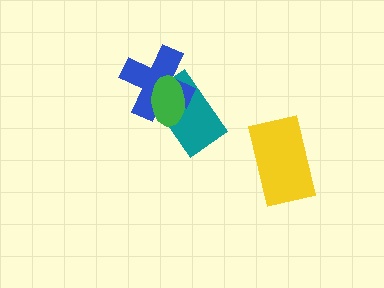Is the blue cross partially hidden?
Yes, it is partially covered by another shape.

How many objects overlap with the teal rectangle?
2 objects overlap with the teal rectangle.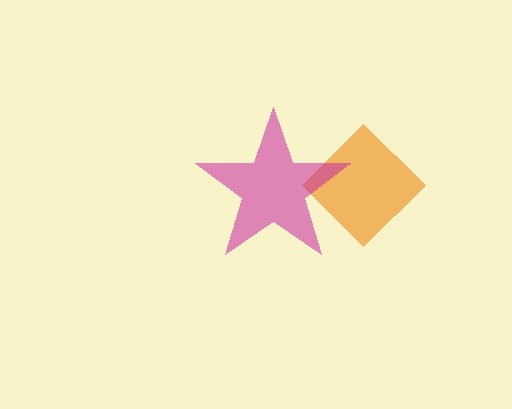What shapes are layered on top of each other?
The layered shapes are: an orange diamond, a magenta star.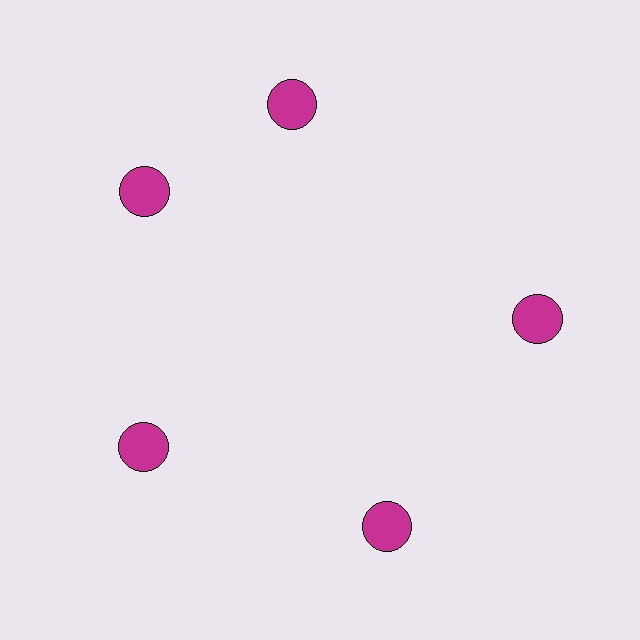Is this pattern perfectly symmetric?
No. The 5 magenta circles are arranged in a ring, but one element near the 1 o'clock position is rotated out of alignment along the ring, breaking the 5-fold rotational symmetry.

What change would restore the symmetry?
The symmetry would be restored by rotating it back into even spacing with its neighbors so that all 5 circles sit at equal angles and equal distance from the center.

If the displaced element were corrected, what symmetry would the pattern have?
It would have 5-fold rotational symmetry — the pattern would map onto itself every 72 degrees.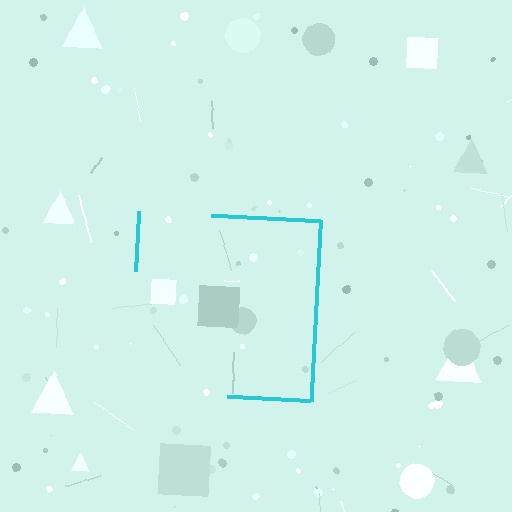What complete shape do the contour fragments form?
The contour fragments form a square.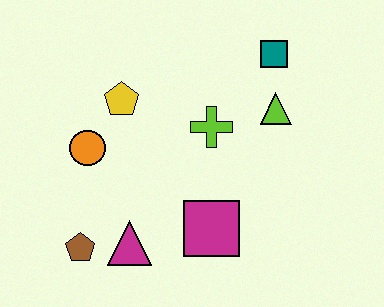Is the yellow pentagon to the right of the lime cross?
No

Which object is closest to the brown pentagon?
The magenta triangle is closest to the brown pentagon.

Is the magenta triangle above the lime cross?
No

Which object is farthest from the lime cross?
The brown pentagon is farthest from the lime cross.